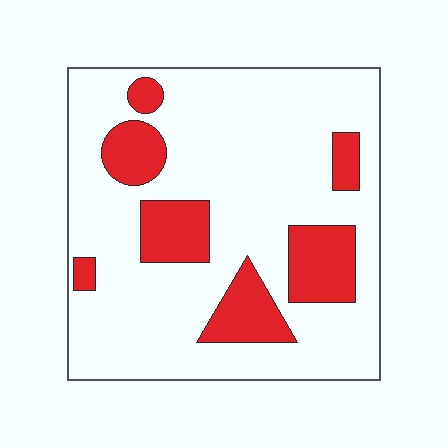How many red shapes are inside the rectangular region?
7.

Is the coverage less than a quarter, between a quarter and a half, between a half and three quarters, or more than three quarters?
Less than a quarter.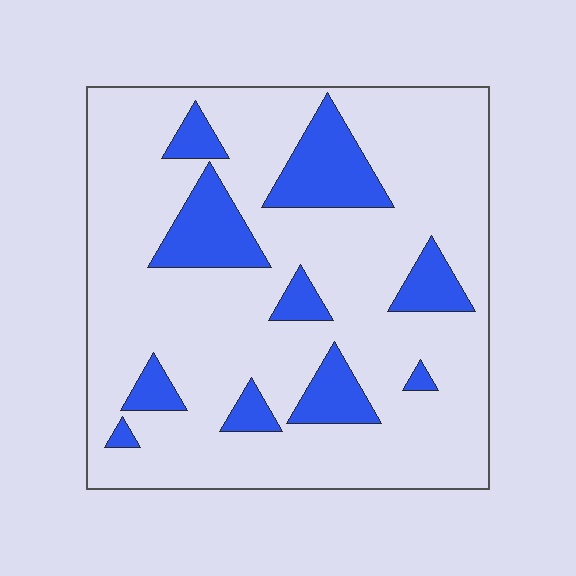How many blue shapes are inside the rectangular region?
10.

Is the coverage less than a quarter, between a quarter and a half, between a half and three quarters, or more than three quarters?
Less than a quarter.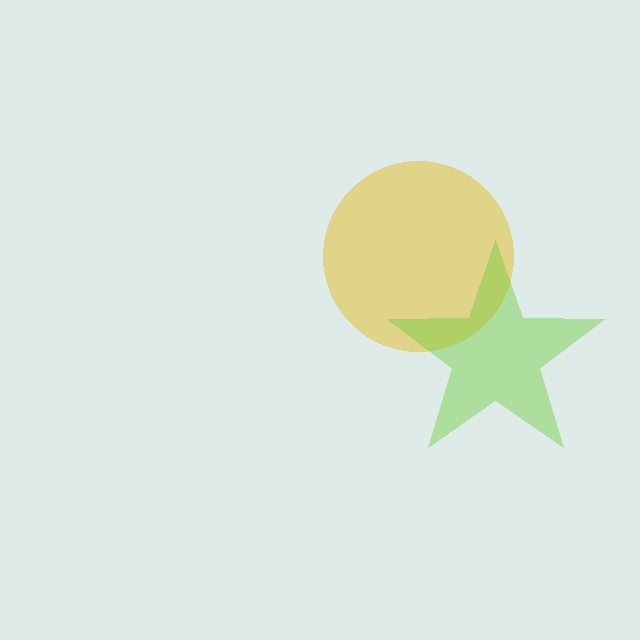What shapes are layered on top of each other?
The layered shapes are: a yellow circle, a lime star.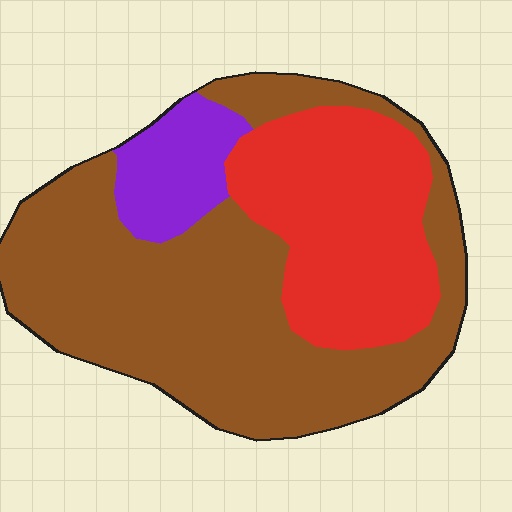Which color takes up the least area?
Purple, at roughly 10%.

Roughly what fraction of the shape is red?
Red takes up about one third (1/3) of the shape.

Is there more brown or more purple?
Brown.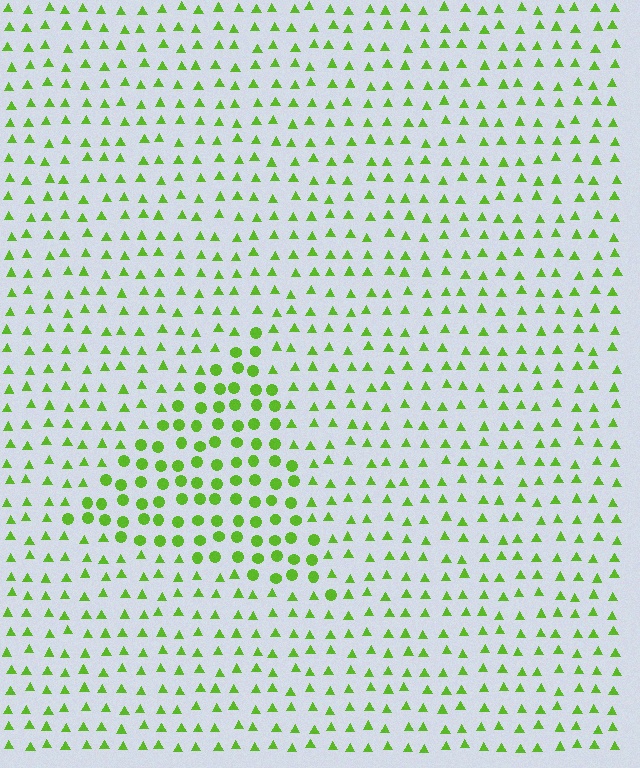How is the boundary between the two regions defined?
The boundary is defined by a change in element shape: circles inside vs. triangles outside. All elements share the same color and spacing.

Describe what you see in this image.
The image is filled with small lime elements arranged in a uniform grid. A triangle-shaped region contains circles, while the surrounding area contains triangles. The boundary is defined purely by the change in element shape.